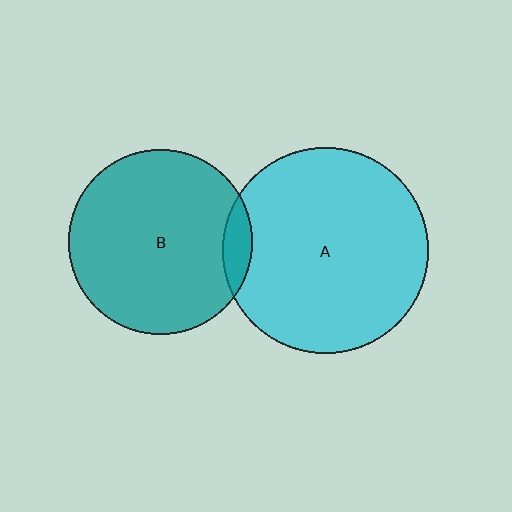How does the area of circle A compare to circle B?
Approximately 1.2 times.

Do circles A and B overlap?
Yes.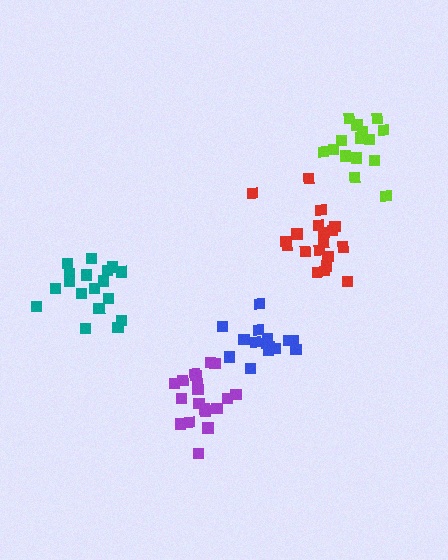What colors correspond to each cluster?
The clusters are colored: teal, lime, blue, purple, red.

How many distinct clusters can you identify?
There are 5 distinct clusters.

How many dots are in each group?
Group 1: 18 dots, Group 2: 16 dots, Group 3: 16 dots, Group 4: 19 dots, Group 5: 19 dots (88 total).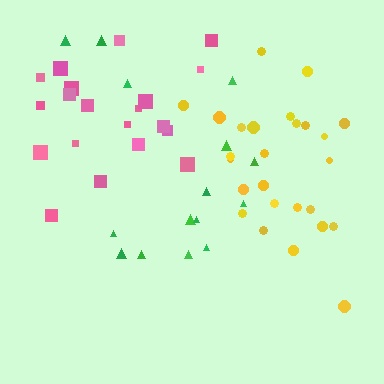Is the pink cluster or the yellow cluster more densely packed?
Yellow.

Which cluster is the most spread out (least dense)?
Green.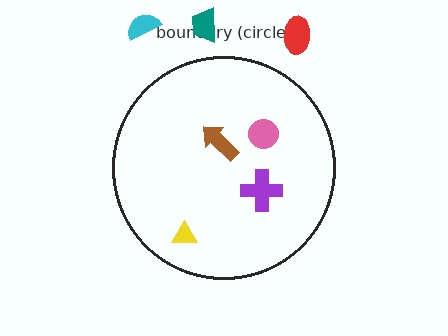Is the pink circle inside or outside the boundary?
Inside.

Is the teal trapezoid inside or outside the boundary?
Outside.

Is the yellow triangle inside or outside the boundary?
Inside.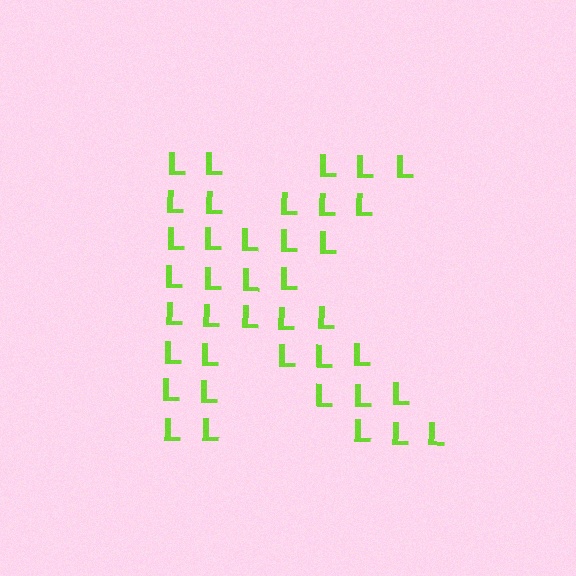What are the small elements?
The small elements are letter L's.